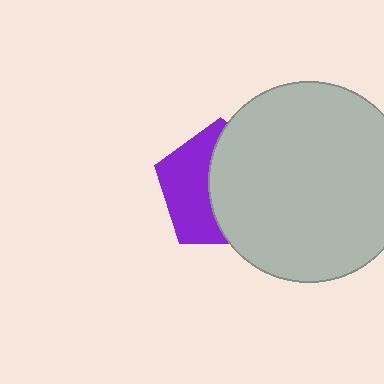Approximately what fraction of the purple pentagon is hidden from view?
Roughly 56% of the purple pentagon is hidden behind the light gray circle.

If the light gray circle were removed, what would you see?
You would see the complete purple pentagon.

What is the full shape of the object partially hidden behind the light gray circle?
The partially hidden object is a purple pentagon.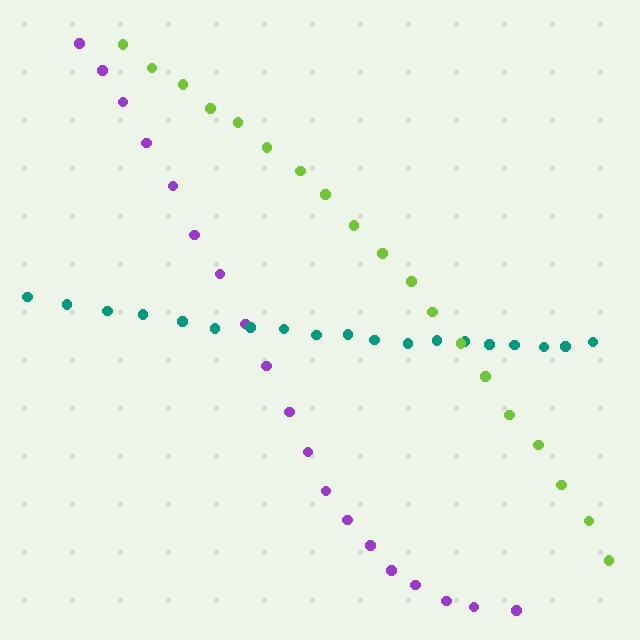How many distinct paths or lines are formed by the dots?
There are 3 distinct paths.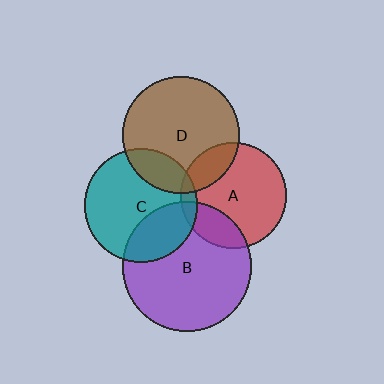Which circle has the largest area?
Circle B (purple).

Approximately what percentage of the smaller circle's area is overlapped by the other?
Approximately 20%.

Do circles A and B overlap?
Yes.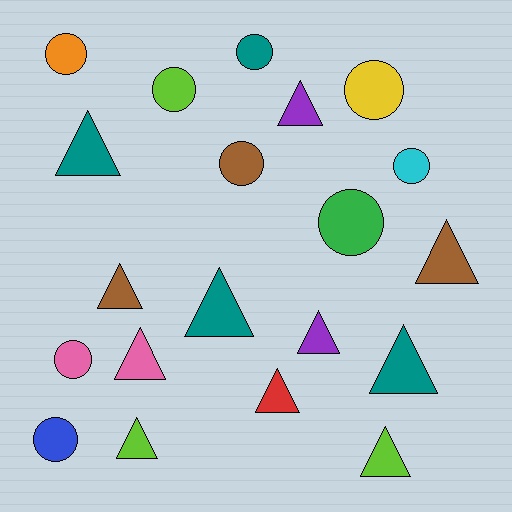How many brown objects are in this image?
There are 3 brown objects.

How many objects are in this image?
There are 20 objects.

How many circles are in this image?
There are 9 circles.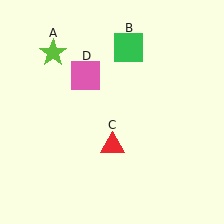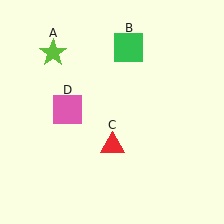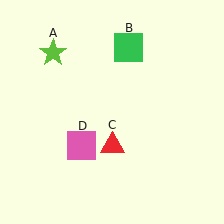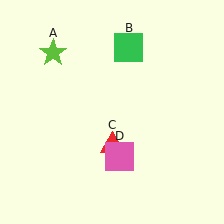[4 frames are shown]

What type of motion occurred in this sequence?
The pink square (object D) rotated counterclockwise around the center of the scene.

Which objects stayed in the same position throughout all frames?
Lime star (object A) and green square (object B) and red triangle (object C) remained stationary.